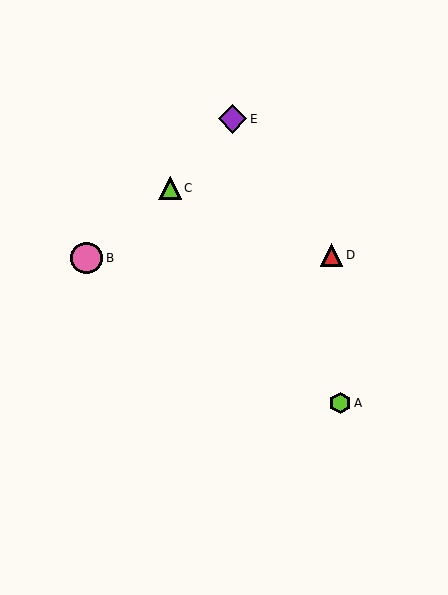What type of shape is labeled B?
Shape B is a pink circle.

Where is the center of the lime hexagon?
The center of the lime hexagon is at (340, 403).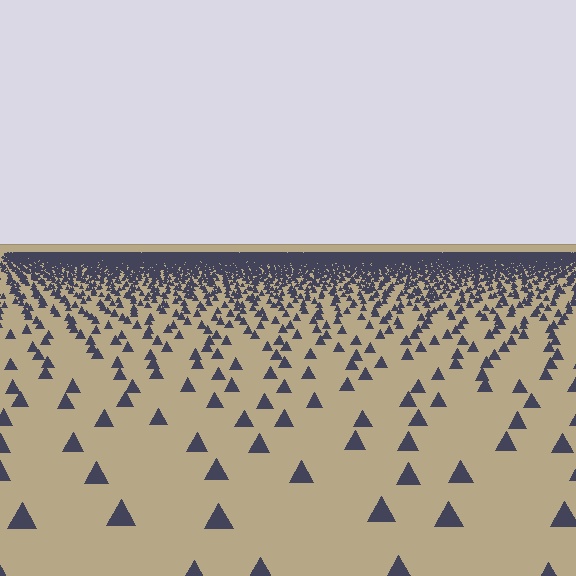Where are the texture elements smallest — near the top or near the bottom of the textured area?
Near the top.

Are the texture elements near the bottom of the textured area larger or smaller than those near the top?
Larger. Near the bottom, elements are closer to the viewer and appear at a bigger on-screen size.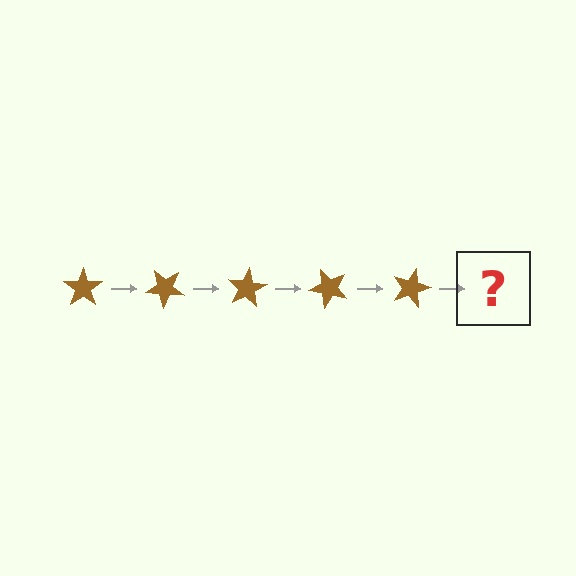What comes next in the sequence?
The next element should be a brown star rotated 200 degrees.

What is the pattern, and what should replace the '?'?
The pattern is that the star rotates 40 degrees each step. The '?' should be a brown star rotated 200 degrees.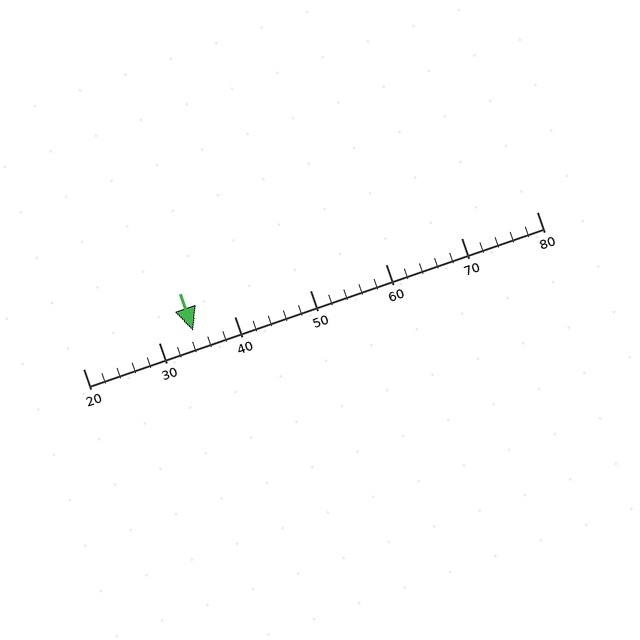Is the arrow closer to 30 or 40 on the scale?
The arrow is closer to 30.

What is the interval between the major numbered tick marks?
The major tick marks are spaced 10 units apart.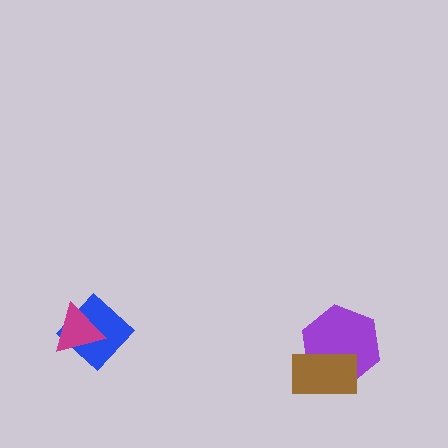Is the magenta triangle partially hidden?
No, no other shape covers it.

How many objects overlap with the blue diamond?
1 object overlaps with the blue diamond.